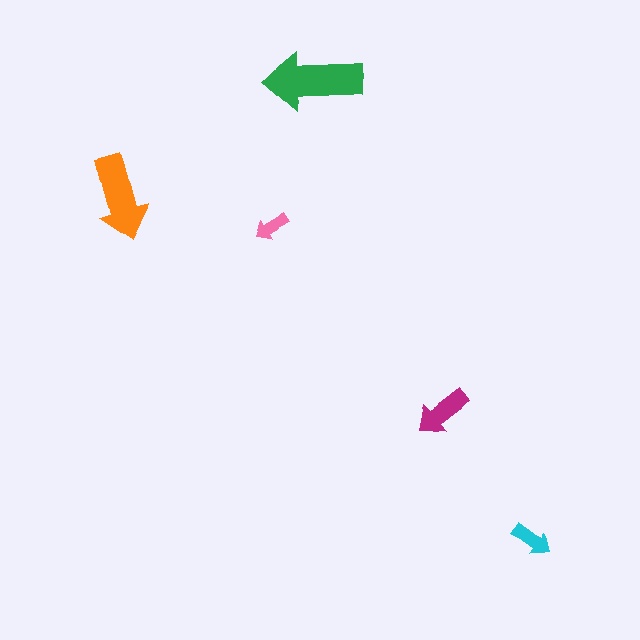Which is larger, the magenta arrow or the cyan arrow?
The magenta one.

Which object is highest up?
The green arrow is topmost.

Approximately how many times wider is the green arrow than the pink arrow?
About 3 times wider.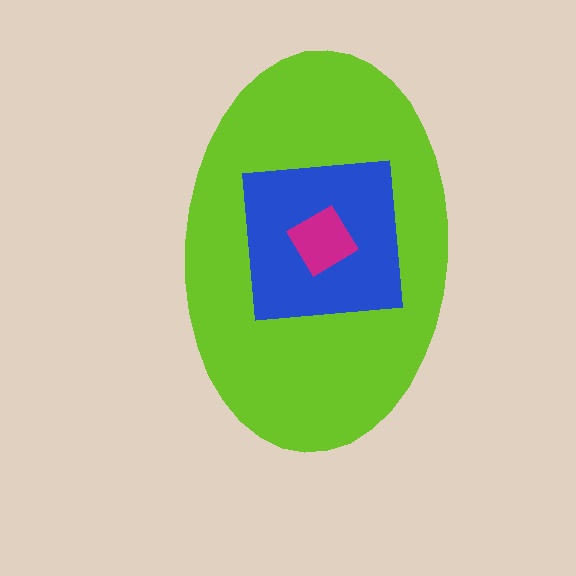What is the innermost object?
The magenta diamond.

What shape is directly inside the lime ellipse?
The blue square.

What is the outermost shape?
The lime ellipse.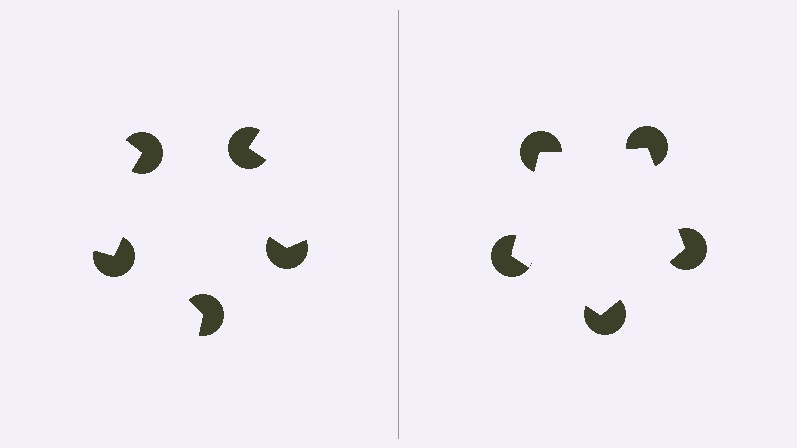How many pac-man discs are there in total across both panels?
10 — 5 on each side.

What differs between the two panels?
The pac-man discs are positioned identically on both sides; only the wedge orientations differ. On the right they align to a pentagon; on the left they are misaligned.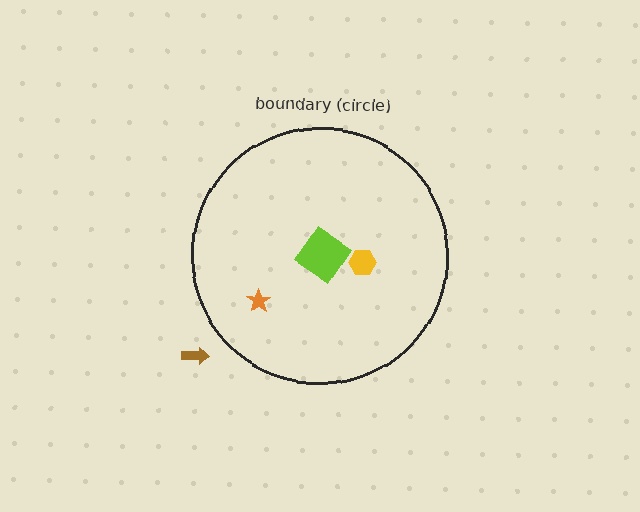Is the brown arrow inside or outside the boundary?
Outside.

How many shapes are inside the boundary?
3 inside, 1 outside.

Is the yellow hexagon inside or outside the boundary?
Inside.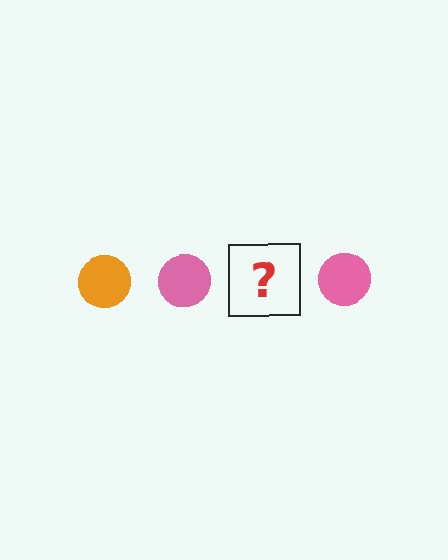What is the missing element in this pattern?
The missing element is an orange circle.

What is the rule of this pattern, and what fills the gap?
The rule is that the pattern cycles through orange, pink circles. The gap should be filled with an orange circle.